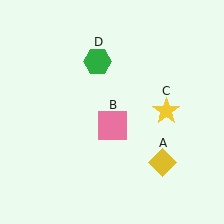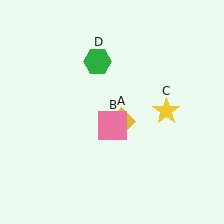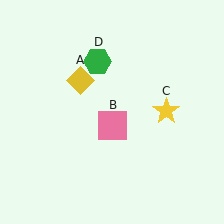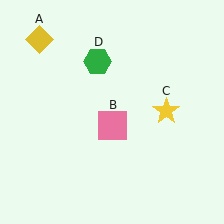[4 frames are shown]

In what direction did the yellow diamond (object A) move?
The yellow diamond (object A) moved up and to the left.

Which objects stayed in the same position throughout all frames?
Pink square (object B) and yellow star (object C) and green hexagon (object D) remained stationary.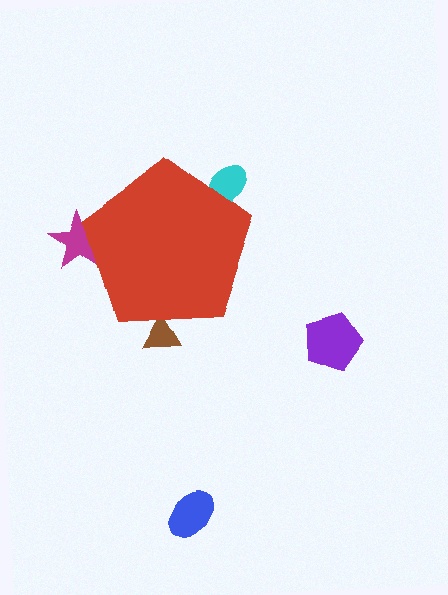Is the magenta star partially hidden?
Yes, the magenta star is partially hidden behind the red pentagon.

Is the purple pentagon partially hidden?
No, the purple pentagon is fully visible.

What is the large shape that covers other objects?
A red pentagon.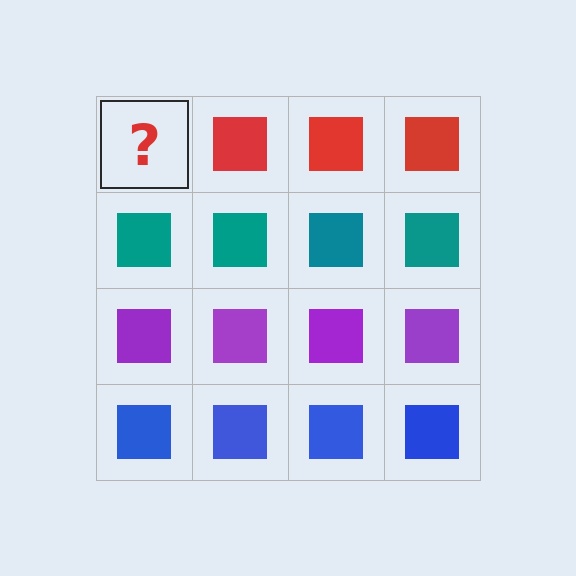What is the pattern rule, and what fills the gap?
The rule is that each row has a consistent color. The gap should be filled with a red square.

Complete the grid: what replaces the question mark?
The question mark should be replaced with a red square.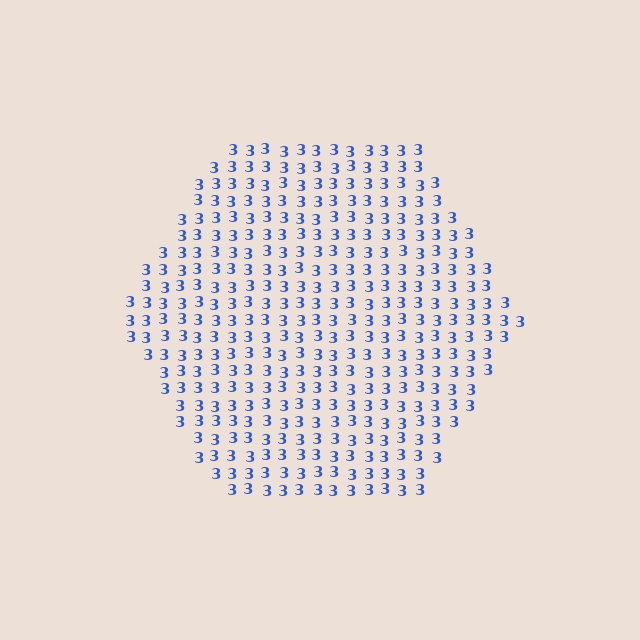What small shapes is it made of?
It is made of small digit 3's.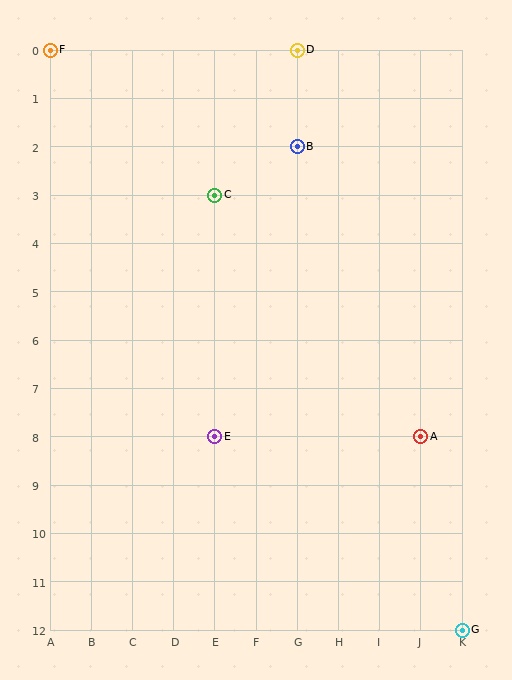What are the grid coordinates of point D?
Point D is at grid coordinates (G, 0).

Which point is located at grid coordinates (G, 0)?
Point D is at (G, 0).